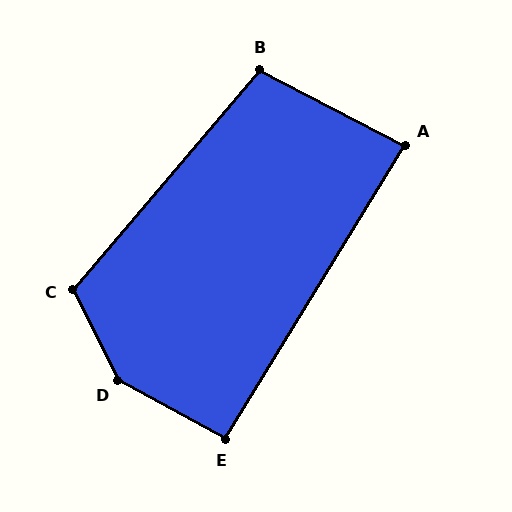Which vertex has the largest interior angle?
D, at approximately 145 degrees.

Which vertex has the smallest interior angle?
A, at approximately 86 degrees.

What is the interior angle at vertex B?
Approximately 103 degrees (obtuse).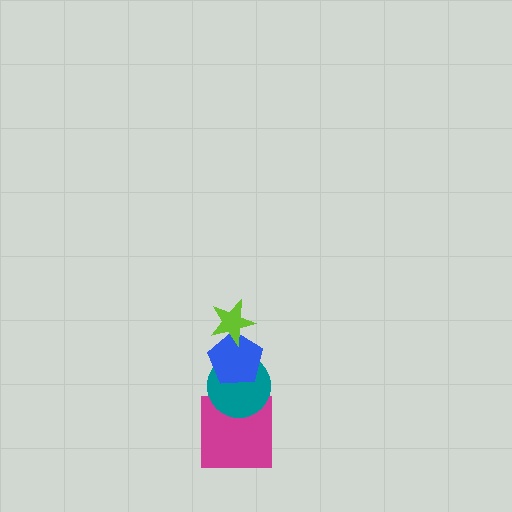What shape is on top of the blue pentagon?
The lime star is on top of the blue pentagon.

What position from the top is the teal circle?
The teal circle is 3rd from the top.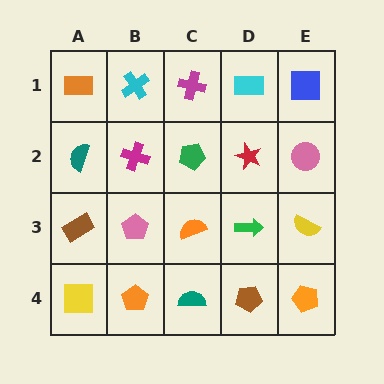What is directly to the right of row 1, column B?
A magenta cross.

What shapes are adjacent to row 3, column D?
A red star (row 2, column D), a brown pentagon (row 4, column D), an orange semicircle (row 3, column C), a yellow semicircle (row 3, column E).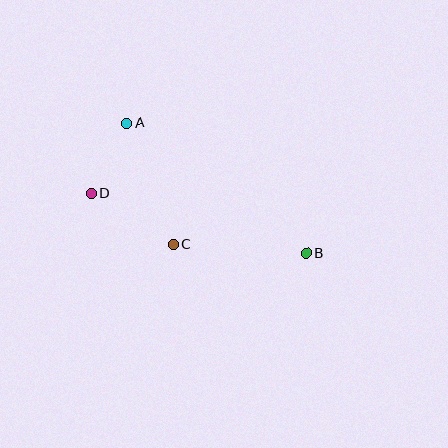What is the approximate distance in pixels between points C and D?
The distance between C and D is approximately 97 pixels.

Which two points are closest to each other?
Points A and D are closest to each other.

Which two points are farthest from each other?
Points B and D are farthest from each other.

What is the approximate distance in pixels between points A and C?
The distance between A and C is approximately 130 pixels.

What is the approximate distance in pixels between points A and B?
The distance between A and B is approximately 222 pixels.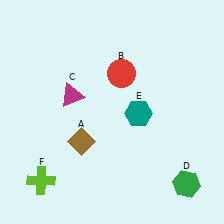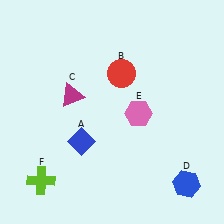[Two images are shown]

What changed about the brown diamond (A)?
In Image 1, A is brown. In Image 2, it changed to blue.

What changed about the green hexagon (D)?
In Image 1, D is green. In Image 2, it changed to blue.